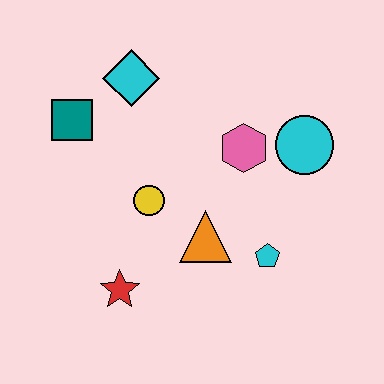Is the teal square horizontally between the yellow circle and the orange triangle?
No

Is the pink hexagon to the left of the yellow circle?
No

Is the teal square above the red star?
Yes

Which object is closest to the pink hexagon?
The cyan circle is closest to the pink hexagon.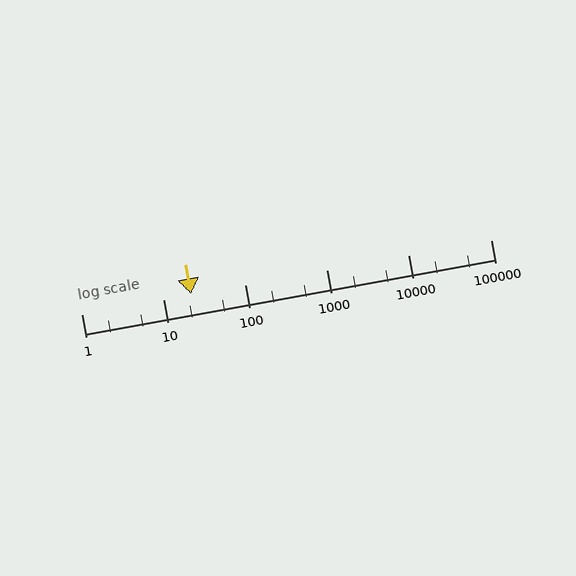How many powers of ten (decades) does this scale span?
The scale spans 5 decades, from 1 to 100000.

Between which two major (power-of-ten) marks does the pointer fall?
The pointer is between 10 and 100.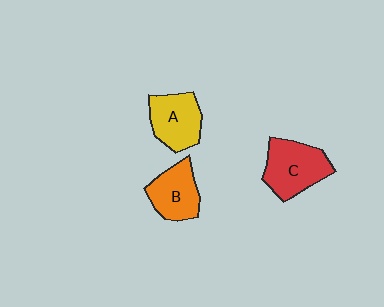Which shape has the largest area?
Shape C (red).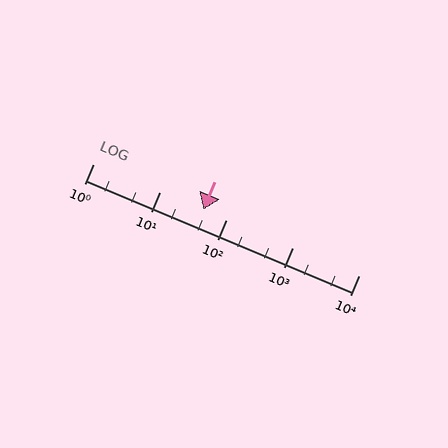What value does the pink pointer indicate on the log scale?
The pointer indicates approximately 45.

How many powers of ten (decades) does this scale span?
The scale spans 4 decades, from 1 to 10000.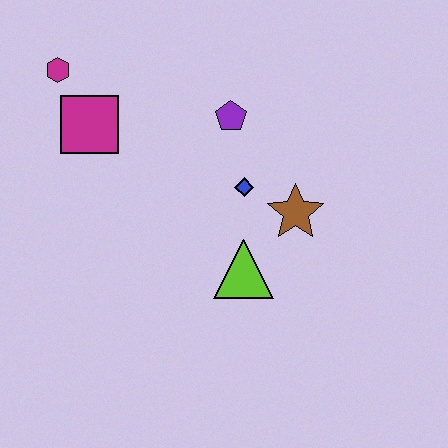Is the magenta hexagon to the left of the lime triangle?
Yes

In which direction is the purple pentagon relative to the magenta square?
The purple pentagon is to the right of the magenta square.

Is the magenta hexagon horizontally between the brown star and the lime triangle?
No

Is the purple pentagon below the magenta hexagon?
Yes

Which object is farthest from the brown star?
The magenta hexagon is farthest from the brown star.